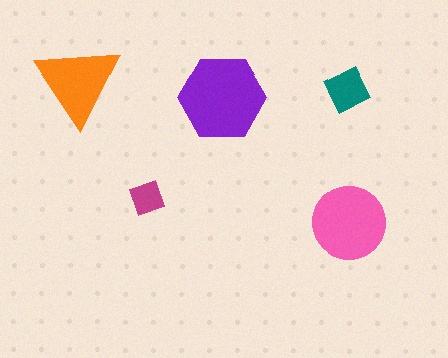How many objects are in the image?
There are 5 objects in the image.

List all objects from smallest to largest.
The magenta square, the teal diamond, the orange triangle, the pink circle, the purple hexagon.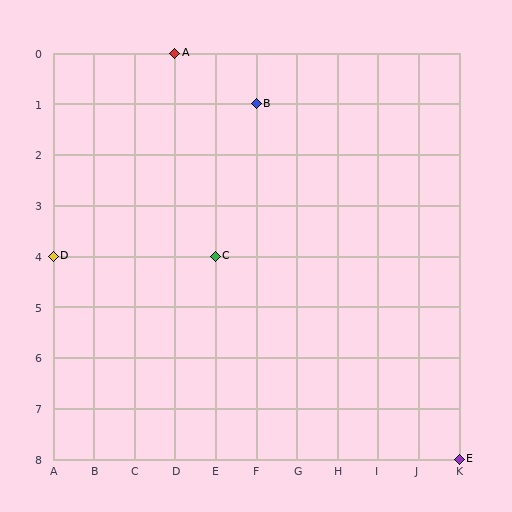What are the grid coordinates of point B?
Point B is at grid coordinates (F, 1).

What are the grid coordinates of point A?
Point A is at grid coordinates (D, 0).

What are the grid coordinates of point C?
Point C is at grid coordinates (E, 4).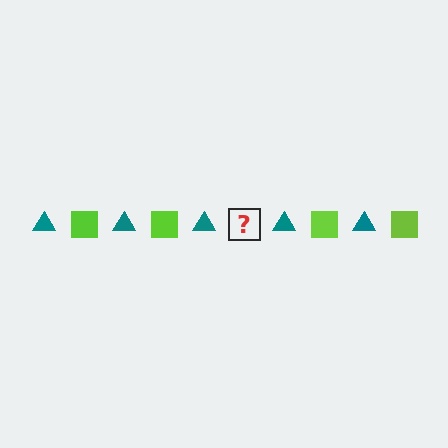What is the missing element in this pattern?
The missing element is a lime square.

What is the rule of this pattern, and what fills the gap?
The rule is that the pattern alternates between teal triangle and lime square. The gap should be filled with a lime square.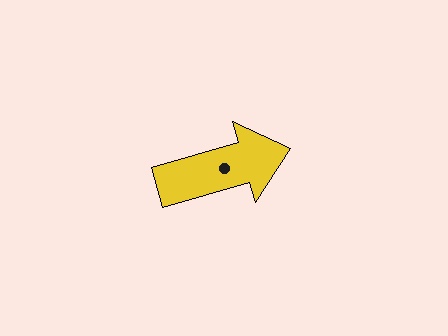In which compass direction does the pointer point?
East.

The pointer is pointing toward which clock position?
Roughly 2 o'clock.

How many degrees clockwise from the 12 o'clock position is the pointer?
Approximately 74 degrees.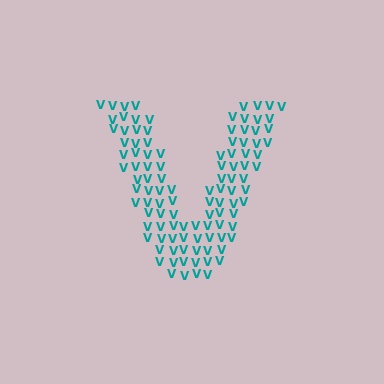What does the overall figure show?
The overall figure shows the letter V.